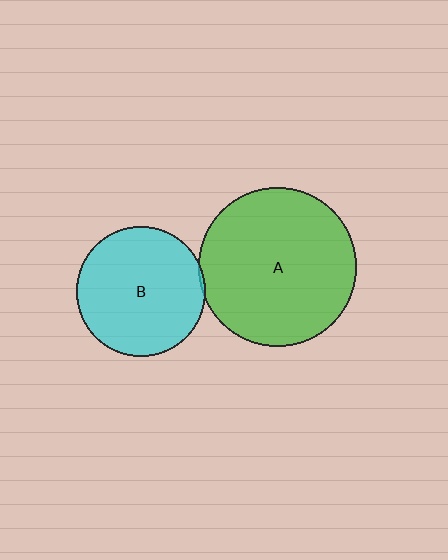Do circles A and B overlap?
Yes.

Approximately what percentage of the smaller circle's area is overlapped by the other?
Approximately 5%.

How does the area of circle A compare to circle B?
Approximately 1.5 times.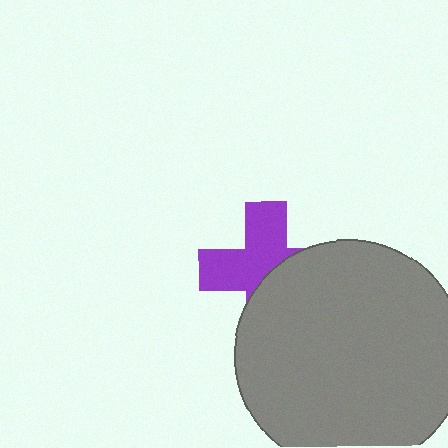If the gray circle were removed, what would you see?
You would see the complete purple cross.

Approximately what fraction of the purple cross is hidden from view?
Roughly 46% of the purple cross is hidden behind the gray circle.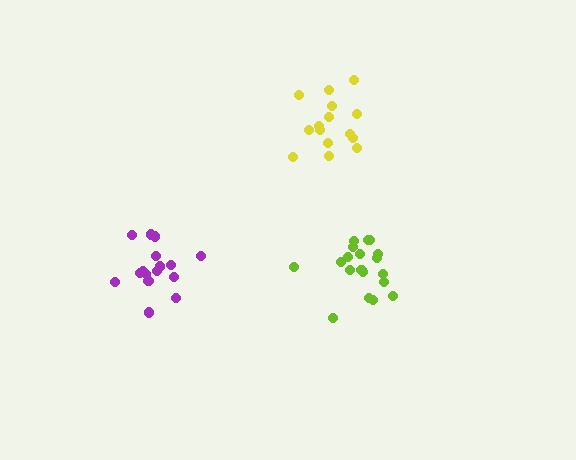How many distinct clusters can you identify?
There are 3 distinct clusters.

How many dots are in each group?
Group 1: 19 dots, Group 2: 17 dots, Group 3: 15 dots (51 total).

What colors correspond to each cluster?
The clusters are colored: lime, purple, yellow.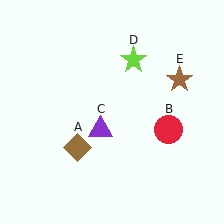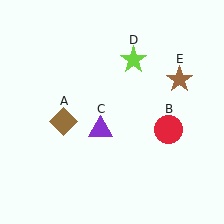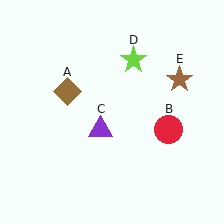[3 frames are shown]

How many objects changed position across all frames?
1 object changed position: brown diamond (object A).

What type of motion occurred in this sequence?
The brown diamond (object A) rotated clockwise around the center of the scene.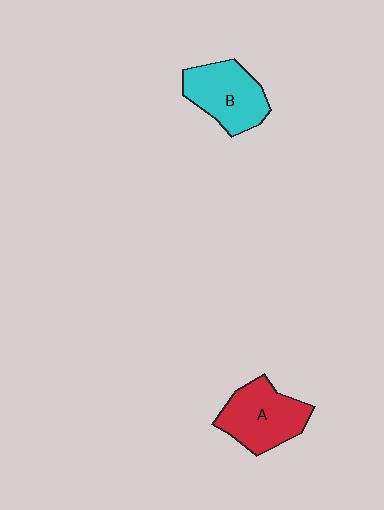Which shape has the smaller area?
Shape B (cyan).